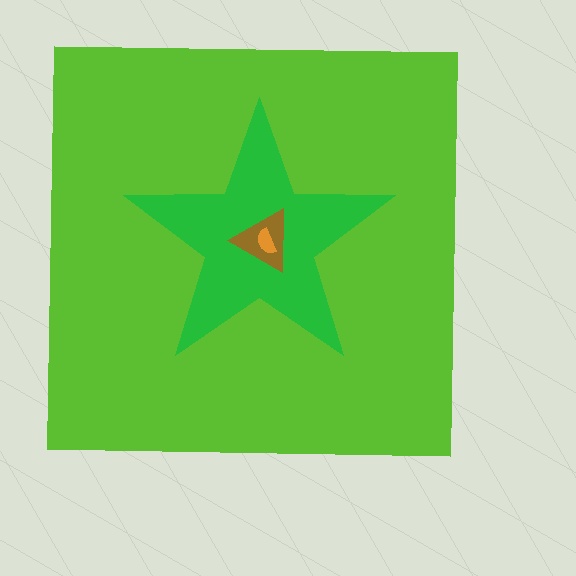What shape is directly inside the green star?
The brown triangle.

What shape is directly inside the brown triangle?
The orange semicircle.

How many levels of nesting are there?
4.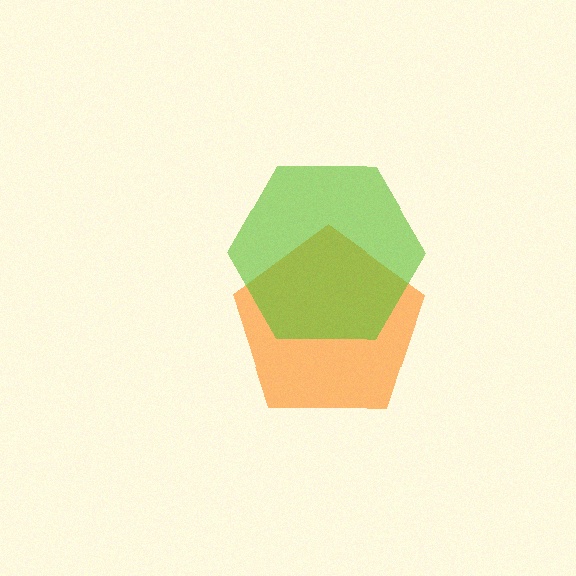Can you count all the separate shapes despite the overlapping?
Yes, there are 2 separate shapes.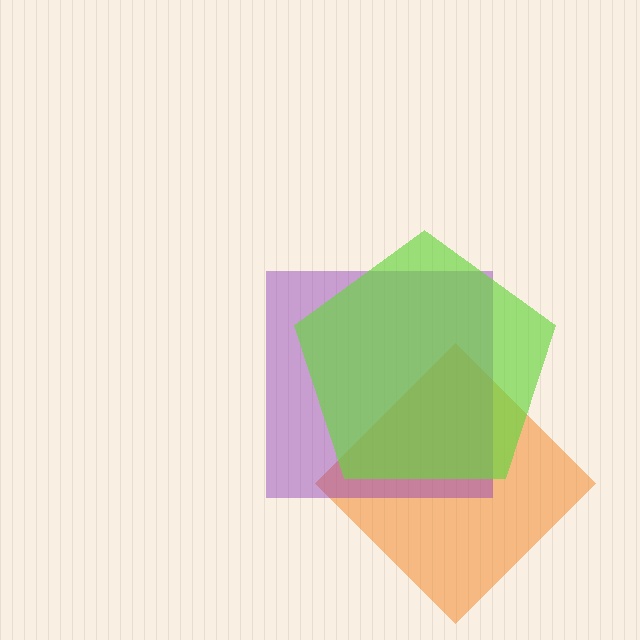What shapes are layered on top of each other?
The layered shapes are: an orange diamond, a purple square, a lime pentagon.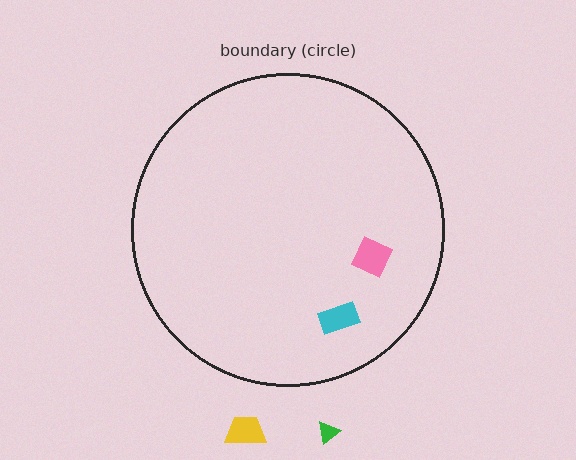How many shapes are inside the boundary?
2 inside, 2 outside.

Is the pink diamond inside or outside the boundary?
Inside.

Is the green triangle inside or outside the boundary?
Outside.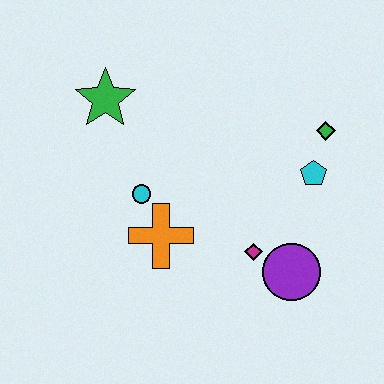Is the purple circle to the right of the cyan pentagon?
No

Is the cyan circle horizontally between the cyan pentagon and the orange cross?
No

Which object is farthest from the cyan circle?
The green diamond is farthest from the cyan circle.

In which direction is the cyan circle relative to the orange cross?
The cyan circle is above the orange cross.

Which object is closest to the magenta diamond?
The purple circle is closest to the magenta diamond.